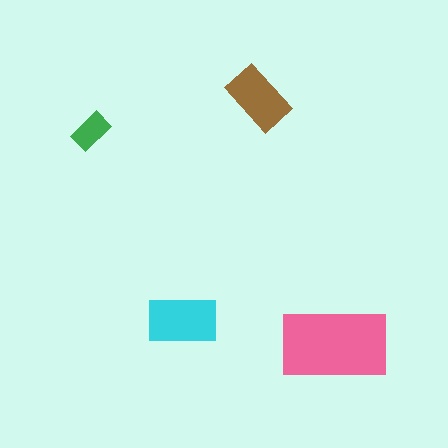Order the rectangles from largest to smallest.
the pink one, the cyan one, the brown one, the green one.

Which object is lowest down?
The pink rectangle is bottommost.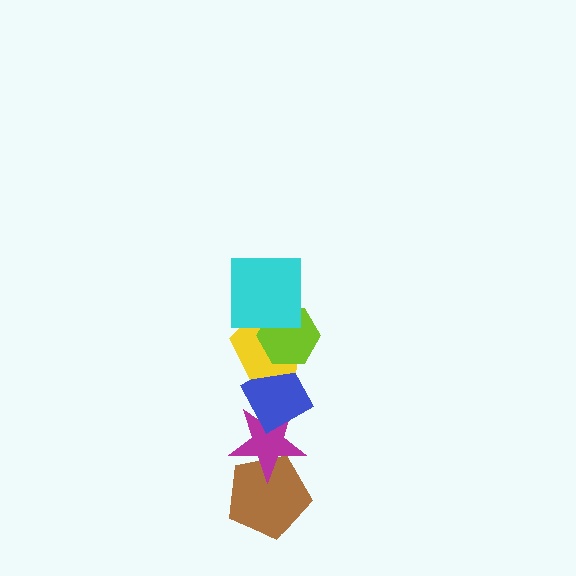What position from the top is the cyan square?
The cyan square is 1st from the top.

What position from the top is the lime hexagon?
The lime hexagon is 2nd from the top.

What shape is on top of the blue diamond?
The yellow pentagon is on top of the blue diamond.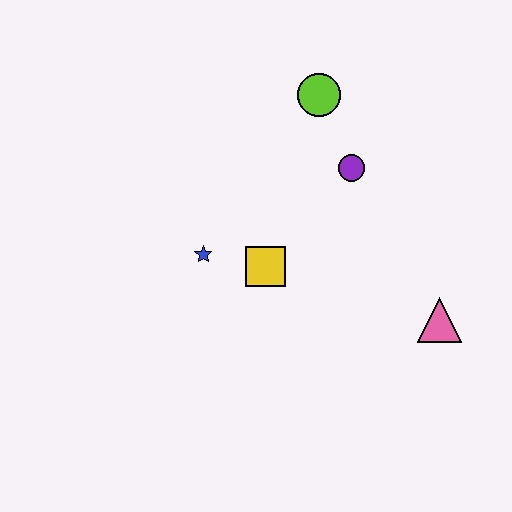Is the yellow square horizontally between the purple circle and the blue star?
Yes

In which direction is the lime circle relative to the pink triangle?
The lime circle is above the pink triangle.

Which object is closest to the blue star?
The yellow square is closest to the blue star.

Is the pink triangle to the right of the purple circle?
Yes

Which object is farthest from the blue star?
The pink triangle is farthest from the blue star.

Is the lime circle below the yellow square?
No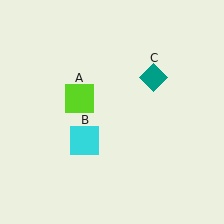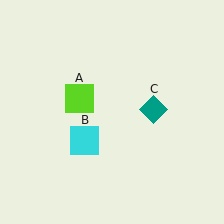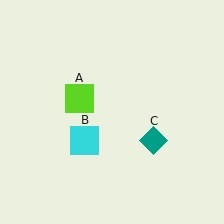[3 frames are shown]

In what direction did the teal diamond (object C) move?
The teal diamond (object C) moved down.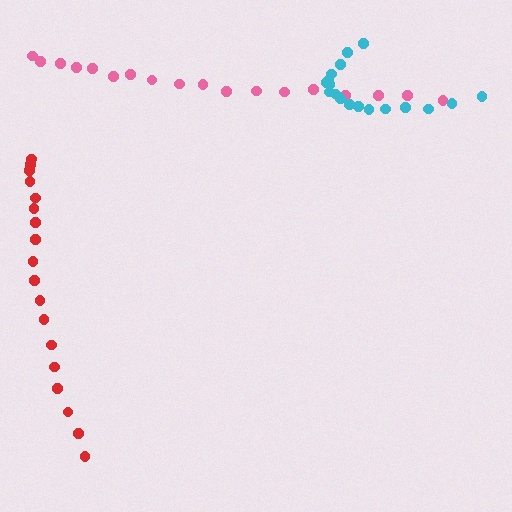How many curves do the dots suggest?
There are 3 distinct paths.